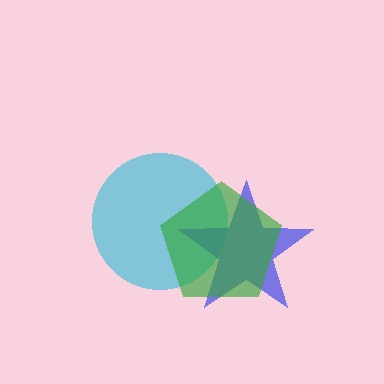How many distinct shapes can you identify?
There are 3 distinct shapes: a cyan circle, a blue star, a green pentagon.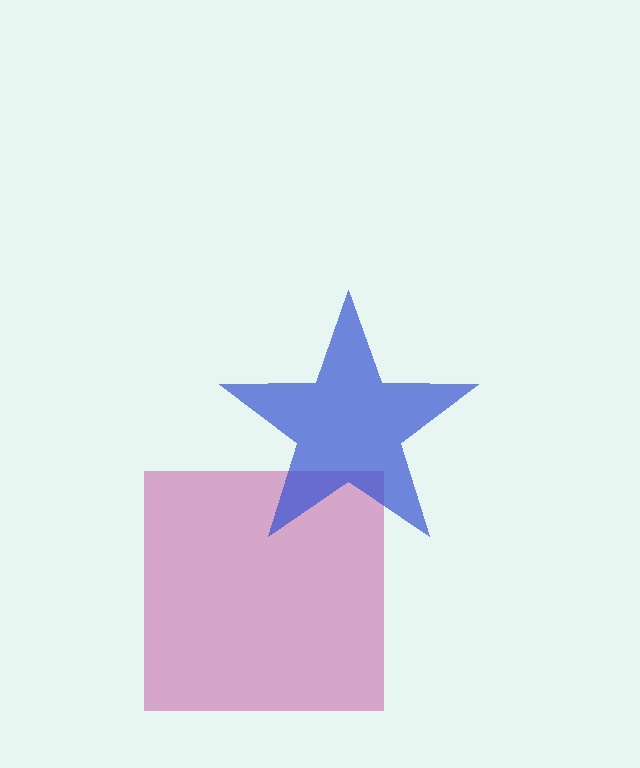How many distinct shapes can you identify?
There are 2 distinct shapes: a magenta square, a blue star.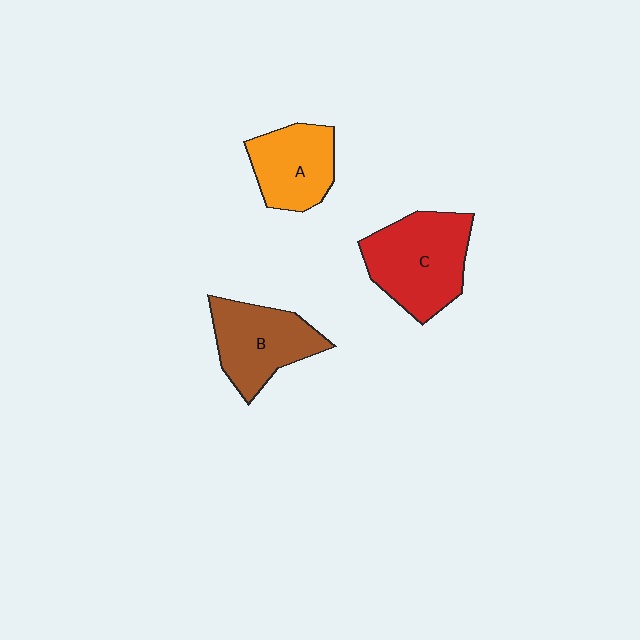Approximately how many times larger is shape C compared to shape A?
Approximately 1.4 times.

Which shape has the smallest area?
Shape A (orange).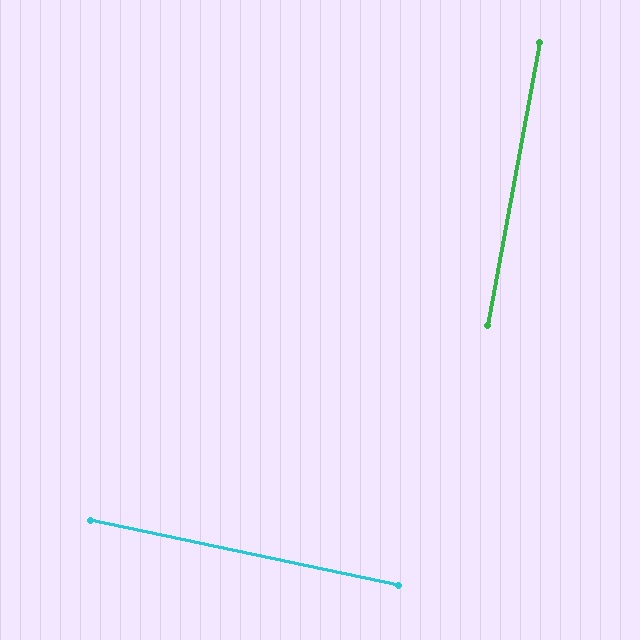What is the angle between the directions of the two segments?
Approximately 88 degrees.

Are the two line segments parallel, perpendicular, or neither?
Perpendicular — they meet at approximately 88°.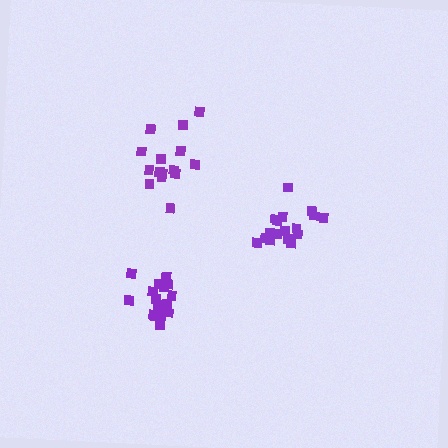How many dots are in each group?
Group 1: 17 dots, Group 2: 15 dots, Group 3: 17 dots (49 total).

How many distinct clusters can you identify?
There are 3 distinct clusters.